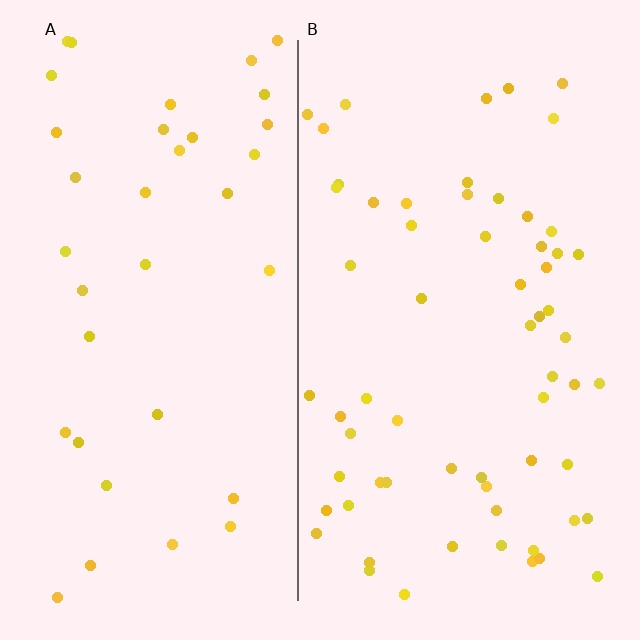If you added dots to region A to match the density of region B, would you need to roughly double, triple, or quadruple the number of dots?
Approximately double.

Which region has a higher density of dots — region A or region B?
B (the right).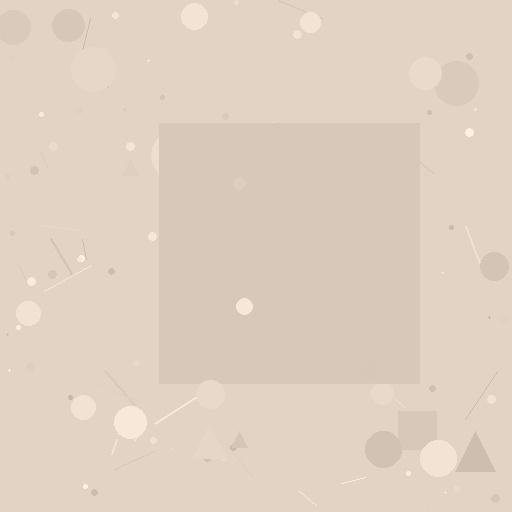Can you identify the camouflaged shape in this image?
The camouflaged shape is a square.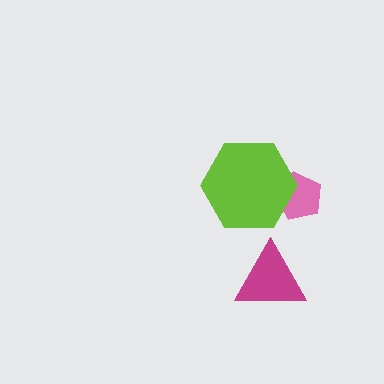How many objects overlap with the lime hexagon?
1 object overlaps with the lime hexagon.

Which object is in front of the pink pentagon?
The lime hexagon is in front of the pink pentagon.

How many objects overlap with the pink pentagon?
1 object overlaps with the pink pentagon.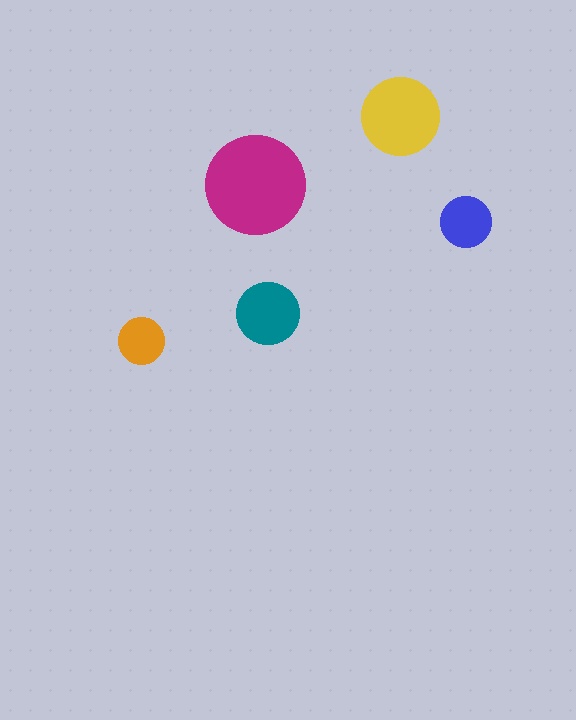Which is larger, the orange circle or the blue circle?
The blue one.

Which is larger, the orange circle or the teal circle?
The teal one.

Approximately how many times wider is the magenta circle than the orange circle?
About 2 times wider.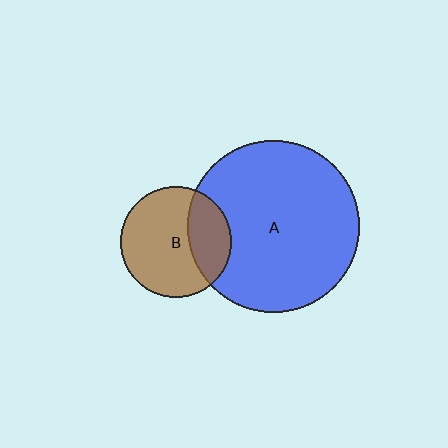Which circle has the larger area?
Circle A (blue).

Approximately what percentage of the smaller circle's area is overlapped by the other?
Approximately 30%.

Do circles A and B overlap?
Yes.